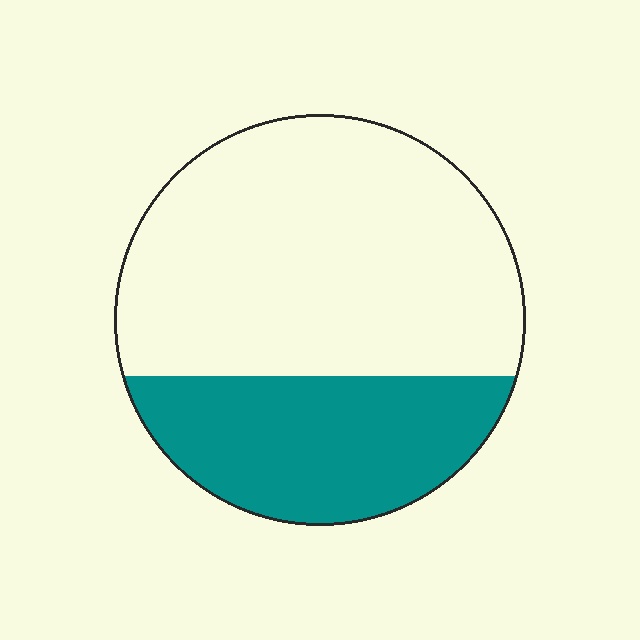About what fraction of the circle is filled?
About one third (1/3).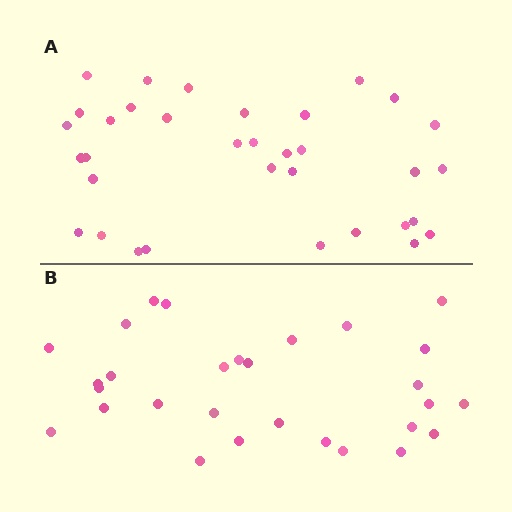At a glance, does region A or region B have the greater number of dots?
Region A (the top region) has more dots.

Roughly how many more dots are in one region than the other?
Region A has about 5 more dots than region B.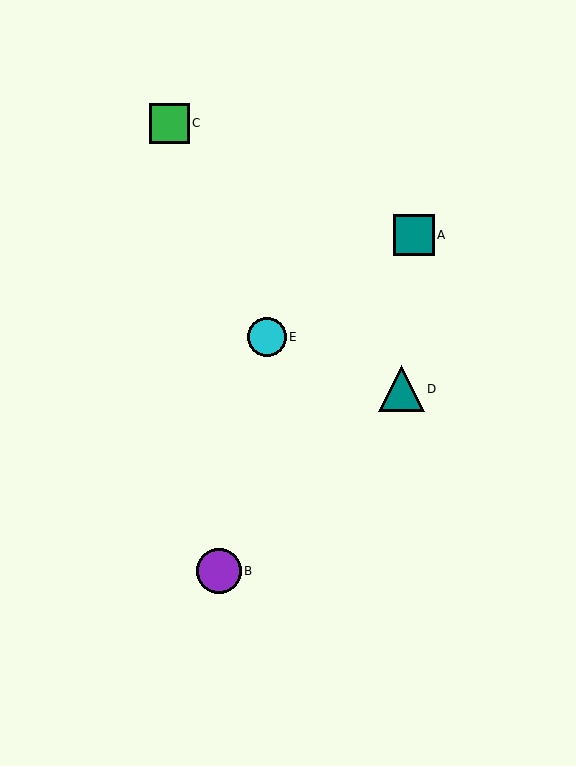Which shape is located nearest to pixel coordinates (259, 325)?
The cyan circle (labeled E) at (267, 337) is nearest to that location.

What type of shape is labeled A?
Shape A is a teal square.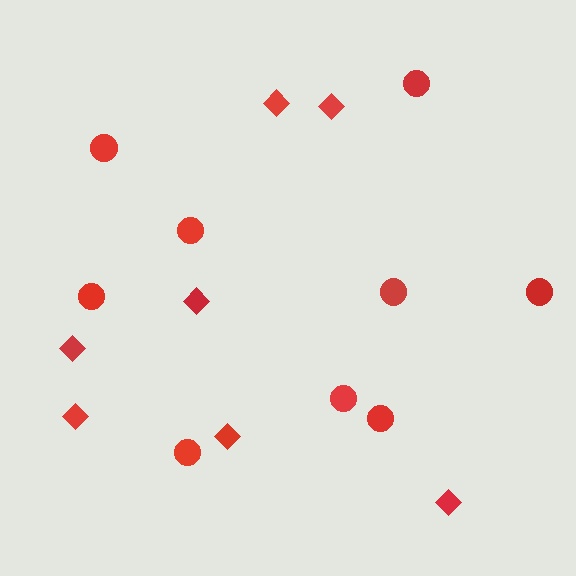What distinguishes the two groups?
There are 2 groups: one group of diamonds (7) and one group of circles (9).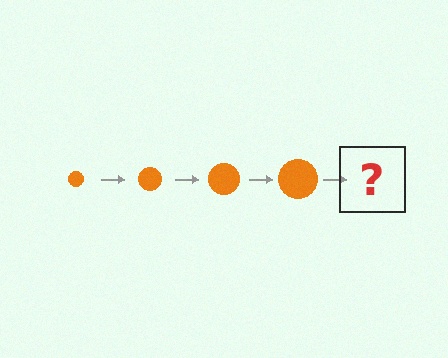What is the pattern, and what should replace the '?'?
The pattern is that the circle gets progressively larger each step. The '?' should be an orange circle, larger than the previous one.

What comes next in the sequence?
The next element should be an orange circle, larger than the previous one.